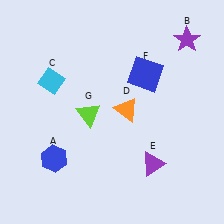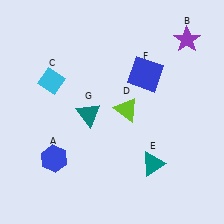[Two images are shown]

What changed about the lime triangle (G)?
In Image 1, G is lime. In Image 2, it changed to teal.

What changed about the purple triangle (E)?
In Image 1, E is purple. In Image 2, it changed to teal.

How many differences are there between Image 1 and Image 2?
There are 3 differences between the two images.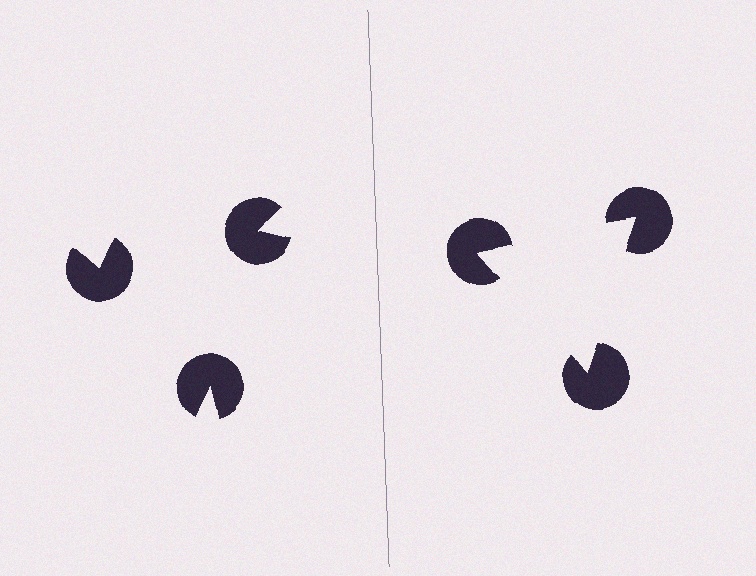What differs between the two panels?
The pac-man discs are positioned identically on both sides; only the wedge orientations differ. On the right they align to a triangle; on the left they are misaligned.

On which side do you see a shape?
An illusory triangle appears on the right side. On the left side the wedge cuts are rotated, so no coherent shape forms.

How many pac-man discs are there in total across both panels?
6 — 3 on each side.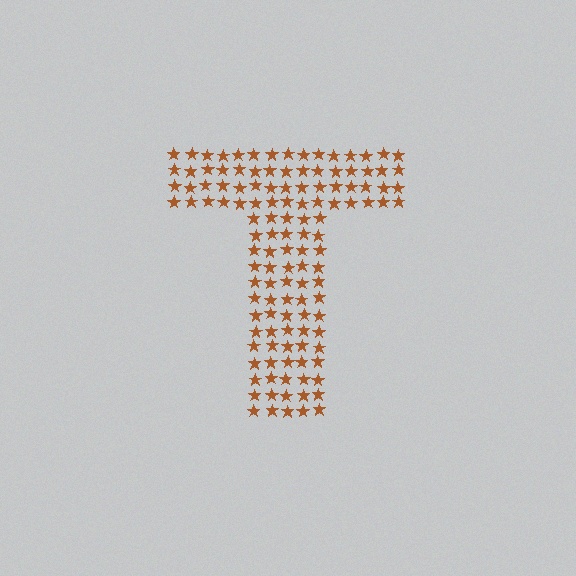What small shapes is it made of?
It is made of small stars.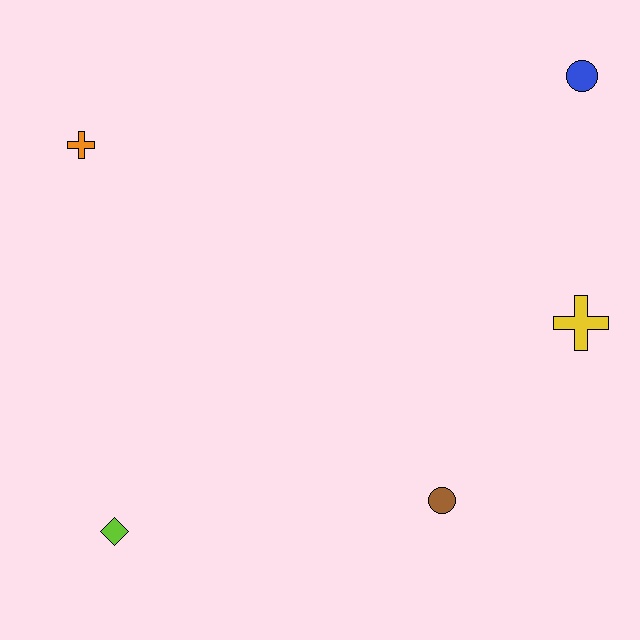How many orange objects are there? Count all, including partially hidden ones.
There is 1 orange object.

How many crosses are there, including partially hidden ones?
There are 2 crosses.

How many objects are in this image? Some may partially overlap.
There are 5 objects.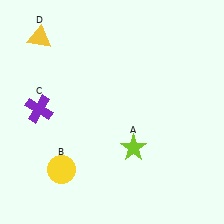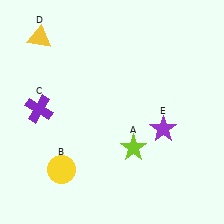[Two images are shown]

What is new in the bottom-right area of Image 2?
A purple star (E) was added in the bottom-right area of Image 2.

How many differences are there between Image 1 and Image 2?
There is 1 difference between the two images.